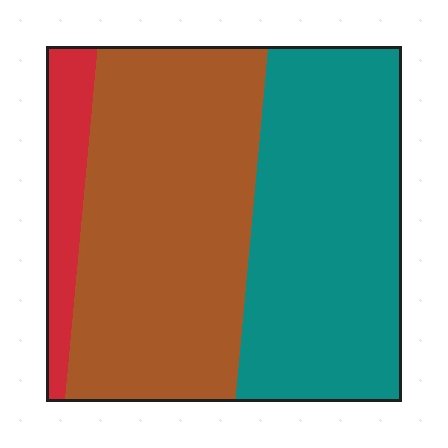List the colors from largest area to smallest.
From largest to smallest: brown, teal, red.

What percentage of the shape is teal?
Teal takes up about two fifths (2/5) of the shape.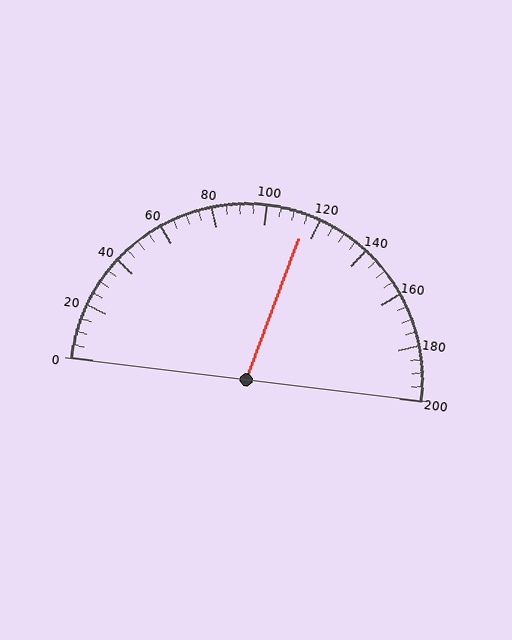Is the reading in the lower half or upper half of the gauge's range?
The reading is in the upper half of the range (0 to 200).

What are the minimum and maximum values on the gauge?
The gauge ranges from 0 to 200.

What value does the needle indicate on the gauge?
The needle indicates approximately 115.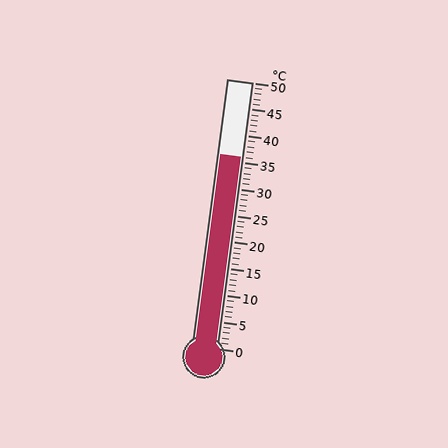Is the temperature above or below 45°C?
The temperature is below 45°C.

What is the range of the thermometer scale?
The thermometer scale ranges from 0°C to 50°C.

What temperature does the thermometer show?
The thermometer shows approximately 36°C.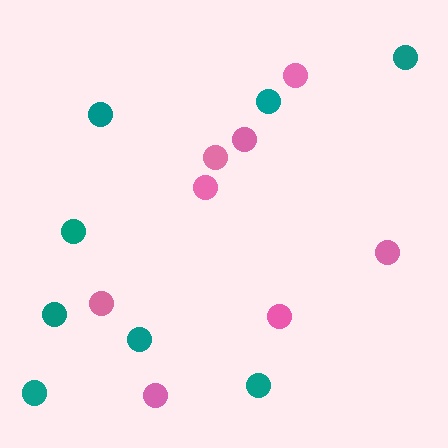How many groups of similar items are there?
There are 2 groups: one group of teal circles (8) and one group of pink circles (8).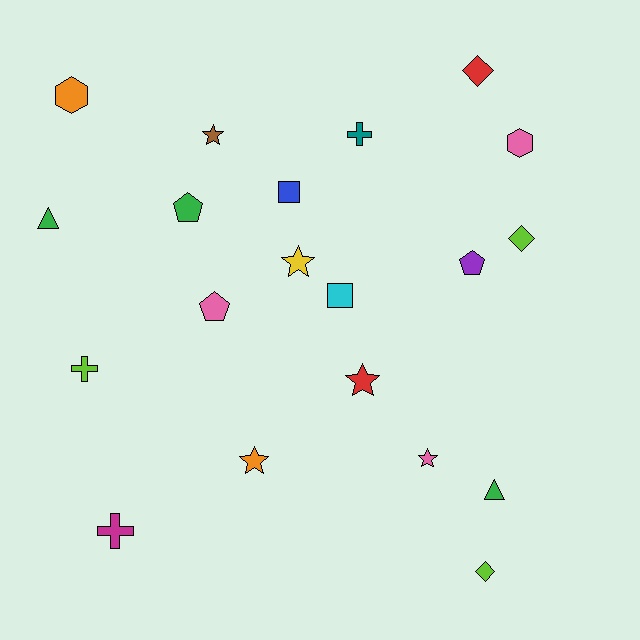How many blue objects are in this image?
There is 1 blue object.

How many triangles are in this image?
There are 2 triangles.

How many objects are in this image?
There are 20 objects.